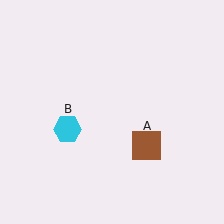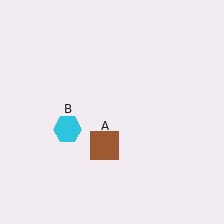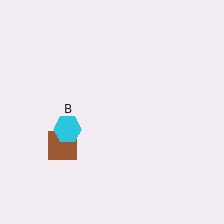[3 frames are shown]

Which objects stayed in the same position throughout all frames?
Cyan hexagon (object B) remained stationary.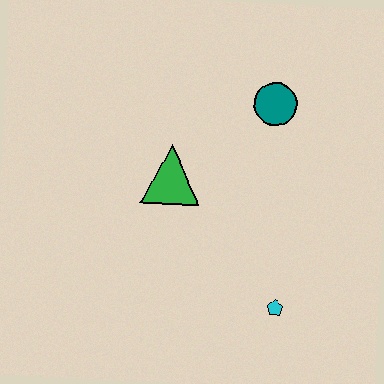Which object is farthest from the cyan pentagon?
The teal circle is farthest from the cyan pentagon.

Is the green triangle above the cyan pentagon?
Yes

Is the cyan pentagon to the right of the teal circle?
Yes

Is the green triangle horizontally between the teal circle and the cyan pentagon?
No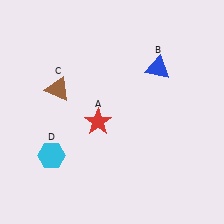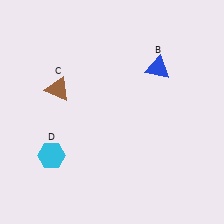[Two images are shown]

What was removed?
The red star (A) was removed in Image 2.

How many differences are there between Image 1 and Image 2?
There is 1 difference between the two images.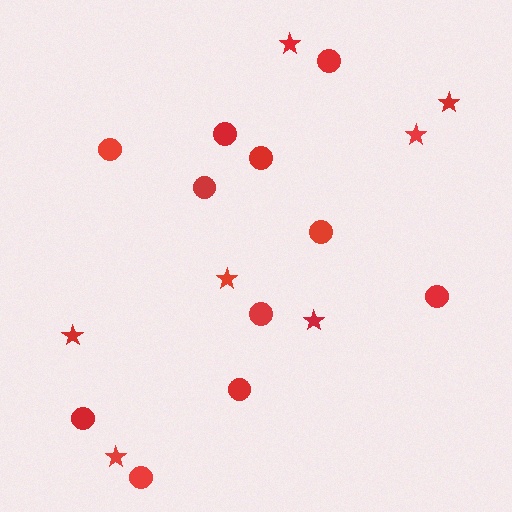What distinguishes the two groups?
There are 2 groups: one group of circles (11) and one group of stars (7).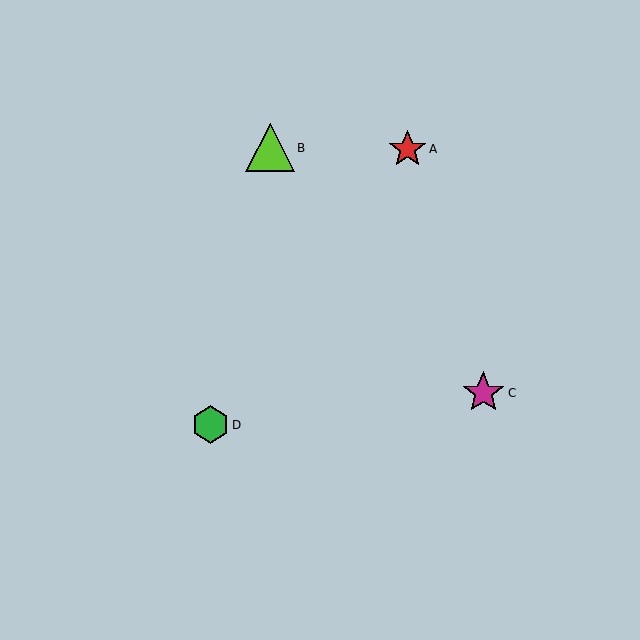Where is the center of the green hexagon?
The center of the green hexagon is at (210, 425).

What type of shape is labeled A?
Shape A is a red star.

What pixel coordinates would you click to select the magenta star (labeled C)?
Click at (483, 393) to select the magenta star C.